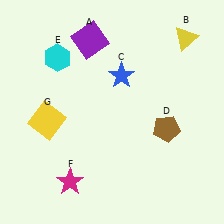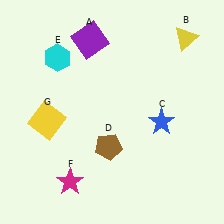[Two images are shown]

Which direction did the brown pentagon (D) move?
The brown pentagon (D) moved left.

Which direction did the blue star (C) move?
The blue star (C) moved down.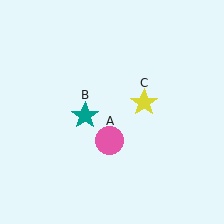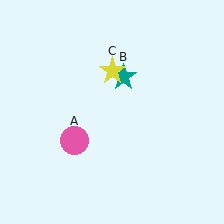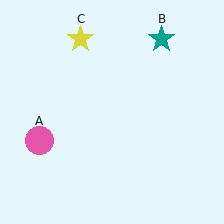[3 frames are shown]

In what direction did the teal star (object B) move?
The teal star (object B) moved up and to the right.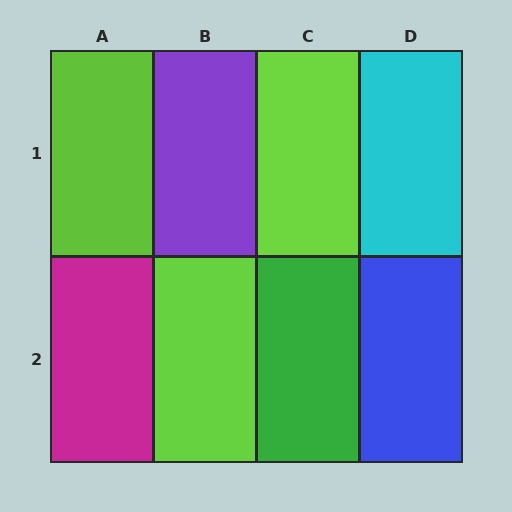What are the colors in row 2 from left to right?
Magenta, lime, green, blue.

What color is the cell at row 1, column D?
Cyan.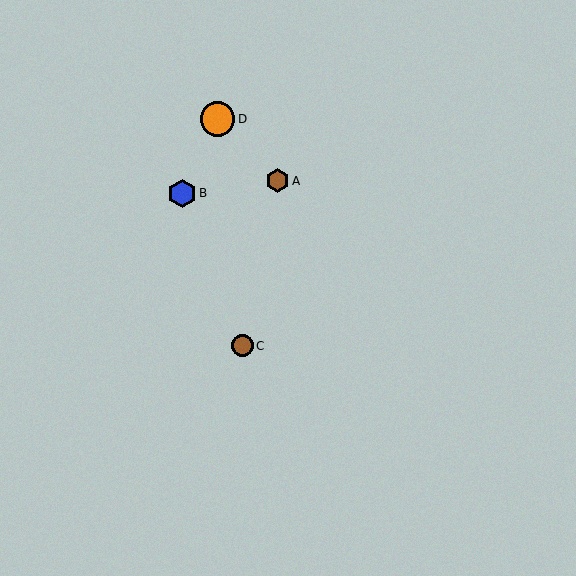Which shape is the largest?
The orange circle (labeled D) is the largest.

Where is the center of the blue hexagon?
The center of the blue hexagon is at (182, 193).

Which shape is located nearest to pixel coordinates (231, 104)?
The orange circle (labeled D) at (217, 119) is nearest to that location.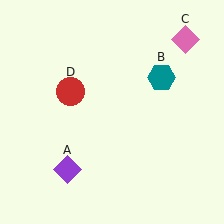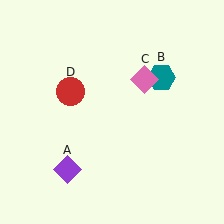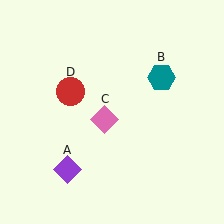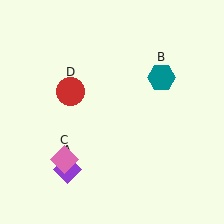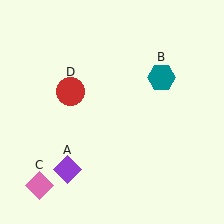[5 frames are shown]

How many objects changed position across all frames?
1 object changed position: pink diamond (object C).